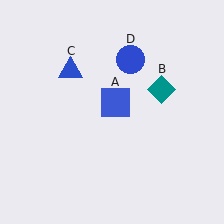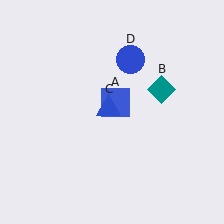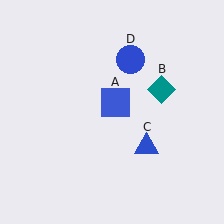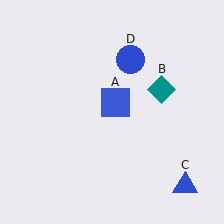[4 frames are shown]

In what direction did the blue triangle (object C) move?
The blue triangle (object C) moved down and to the right.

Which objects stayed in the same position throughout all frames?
Blue square (object A) and teal diamond (object B) and blue circle (object D) remained stationary.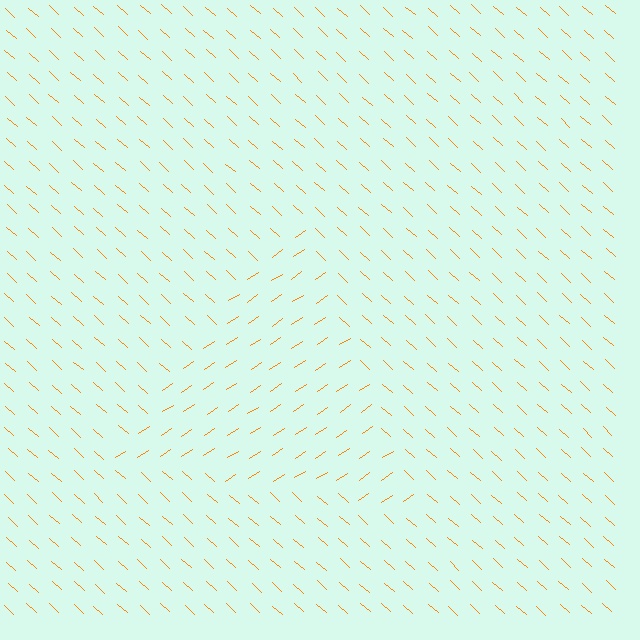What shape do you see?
I see a triangle.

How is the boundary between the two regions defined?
The boundary is defined purely by a change in line orientation (approximately 76 degrees difference). All lines are the same color and thickness.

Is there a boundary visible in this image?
Yes, there is a texture boundary formed by a change in line orientation.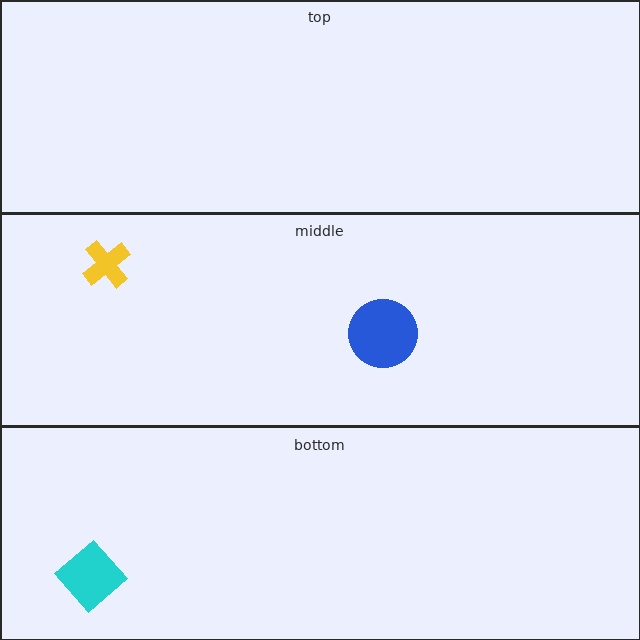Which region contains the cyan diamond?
The bottom region.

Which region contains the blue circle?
The middle region.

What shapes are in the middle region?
The blue circle, the yellow cross.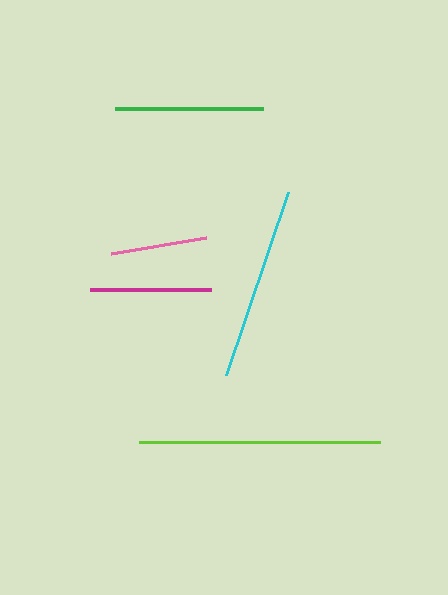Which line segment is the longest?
The lime line is the longest at approximately 241 pixels.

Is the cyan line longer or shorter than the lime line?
The lime line is longer than the cyan line.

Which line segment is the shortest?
The pink line is the shortest at approximately 96 pixels.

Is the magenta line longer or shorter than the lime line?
The lime line is longer than the magenta line.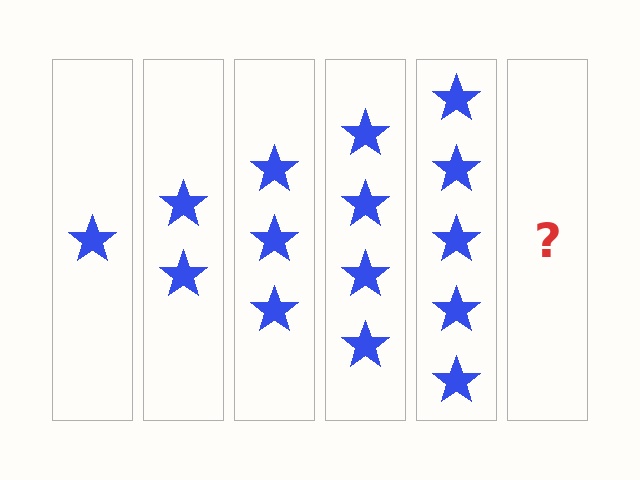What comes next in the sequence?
The next element should be 6 stars.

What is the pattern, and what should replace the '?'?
The pattern is that each step adds one more star. The '?' should be 6 stars.